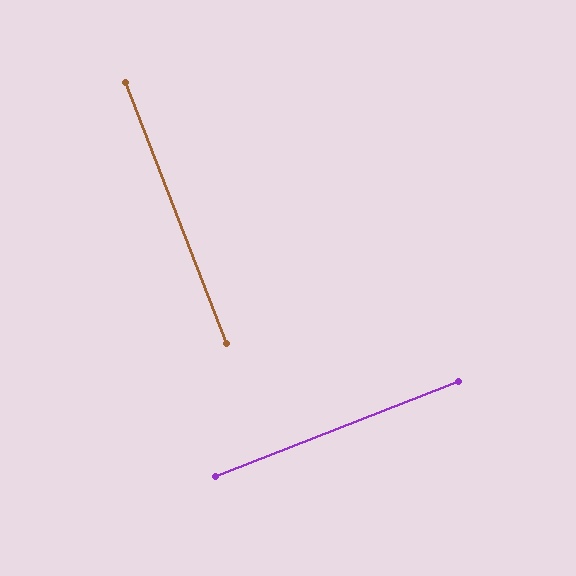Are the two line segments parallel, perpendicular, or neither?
Perpendicular — they meet at approximately 90°.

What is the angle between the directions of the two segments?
Approximately 90 degrees.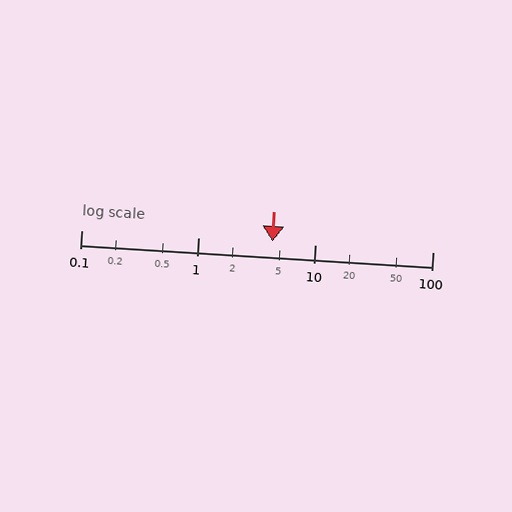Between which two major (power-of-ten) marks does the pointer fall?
The pointer is between 1 and 10.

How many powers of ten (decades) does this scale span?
The scale spans 3 decades, from 0.1 to 100.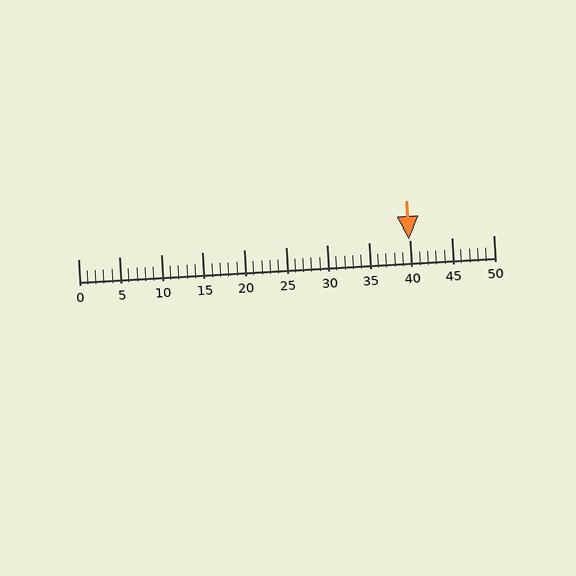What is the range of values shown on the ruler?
The ruler shows values from 0 to 50.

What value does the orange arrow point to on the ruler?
The orange arrow points to approximately 40.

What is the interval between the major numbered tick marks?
The major tick marks are spaced 5 units apart.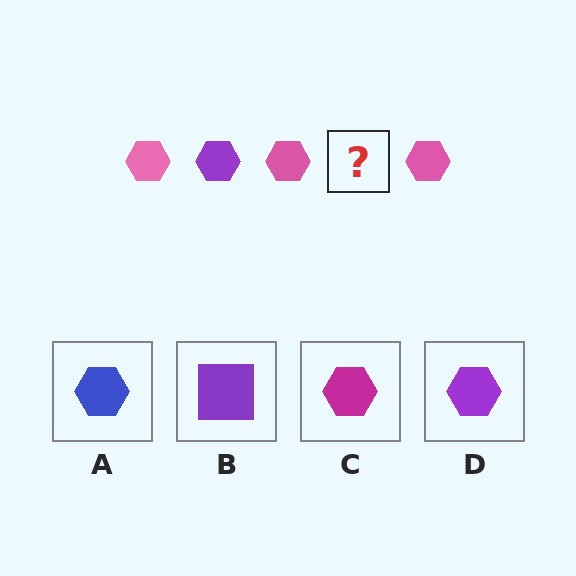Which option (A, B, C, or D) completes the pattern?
D.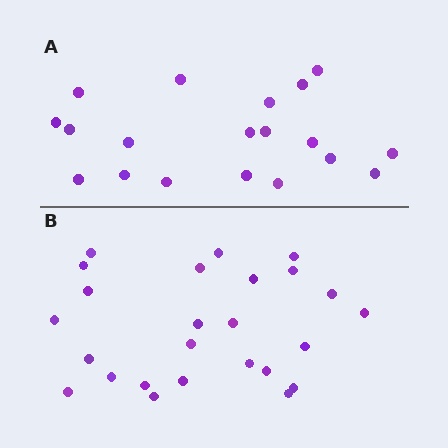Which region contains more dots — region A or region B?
Region B (the bottom region) has more dots.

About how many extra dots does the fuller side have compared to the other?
Region B has about 6 more dots than region A.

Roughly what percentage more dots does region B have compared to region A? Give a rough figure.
About 30% more.